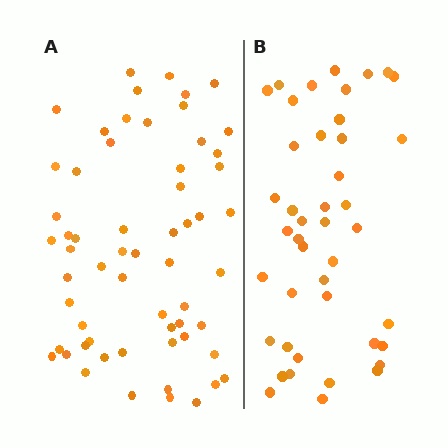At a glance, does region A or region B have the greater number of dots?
Region A (the left region) has more dots.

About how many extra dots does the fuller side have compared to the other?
Region A has approximately 15 more dots than region B.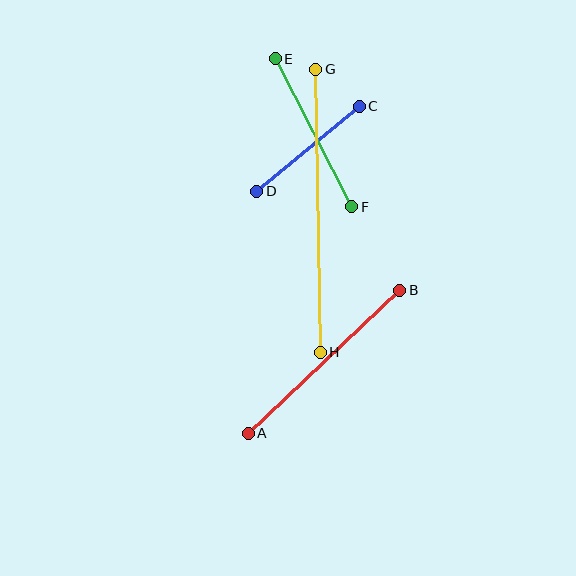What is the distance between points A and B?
The distance is approximately 208 pixels.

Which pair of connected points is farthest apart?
Points G and H are farthest apart.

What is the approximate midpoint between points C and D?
The midpoint is at approximately (308, 149) pixels.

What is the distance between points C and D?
The distance is approximately 133 pixels.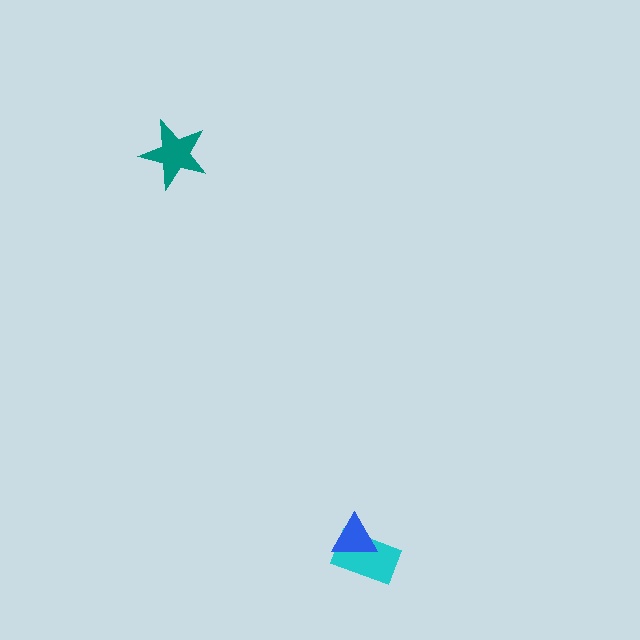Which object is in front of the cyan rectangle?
The blue triangle is in front of the cyan rectangle.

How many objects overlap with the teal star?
0 objects overlap with the teal star.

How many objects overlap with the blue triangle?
1 object overlaps with the blue triangle.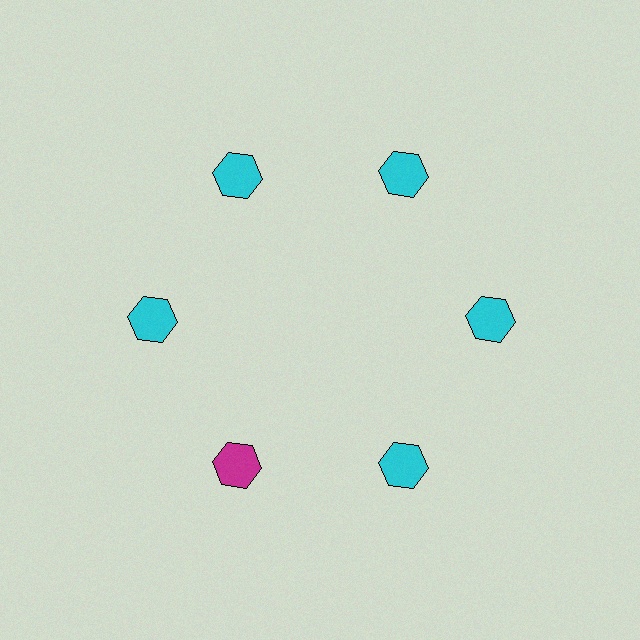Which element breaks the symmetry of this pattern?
The magenta hexagon at roughly the 7 o'clock position breaks the symmetry. All other shapes are cyan hexagons.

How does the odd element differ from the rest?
It has a different color: magenta instead of cyan.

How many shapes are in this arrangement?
There are 6 shapes arranged in a ring pattern.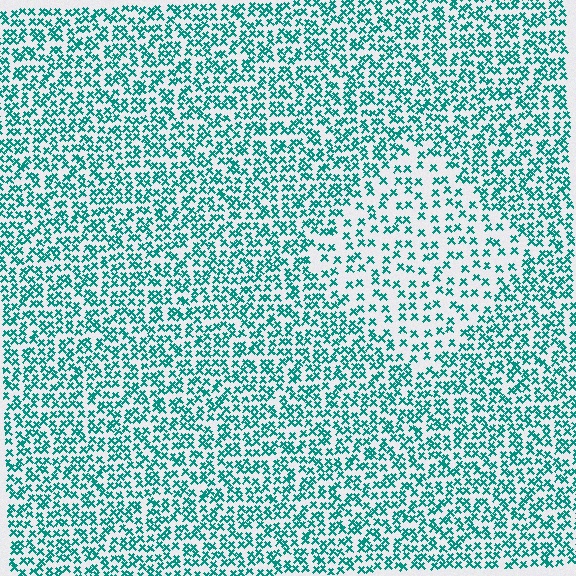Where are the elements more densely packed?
The elements are more densely packed outside the diamond boundary.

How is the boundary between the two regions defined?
The boundary is defined by a change in element density (approximately 1.9x ratio). All elements are the same color, size, and shape.